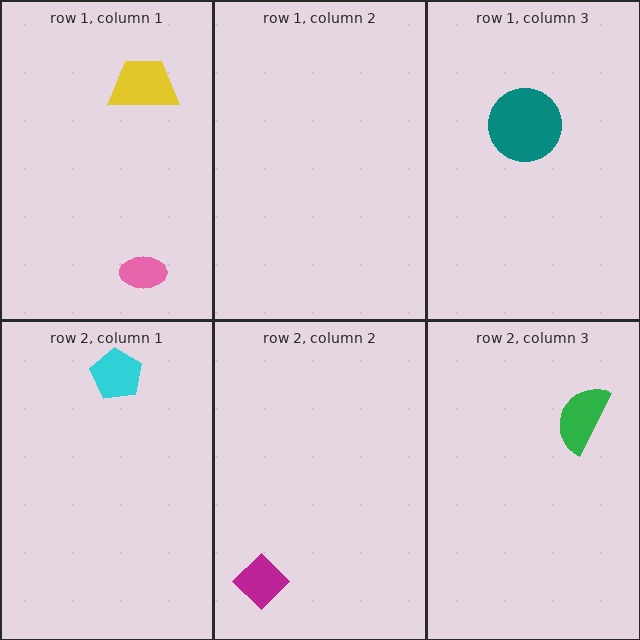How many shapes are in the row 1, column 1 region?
2.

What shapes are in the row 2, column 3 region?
The green semicircle.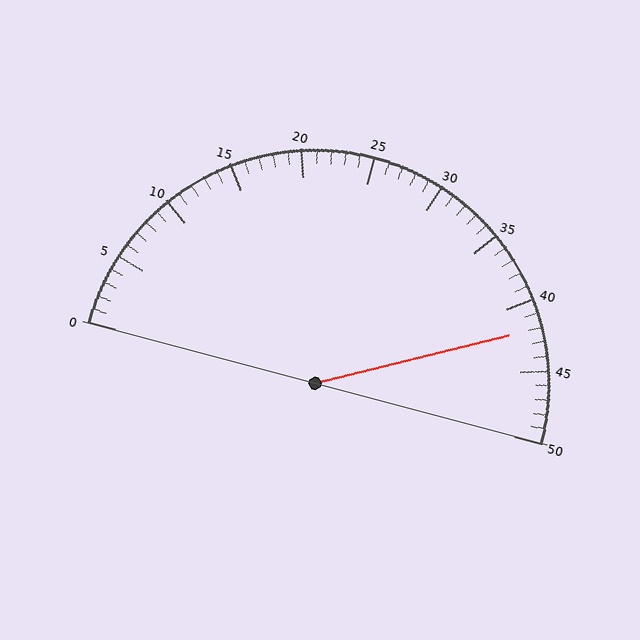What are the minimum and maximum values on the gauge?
The gauge ranges from 0 to 50.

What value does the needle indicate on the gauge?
The needle indicates approximately 42.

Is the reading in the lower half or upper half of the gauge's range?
The reading is in the upper half of the range (0 to 50).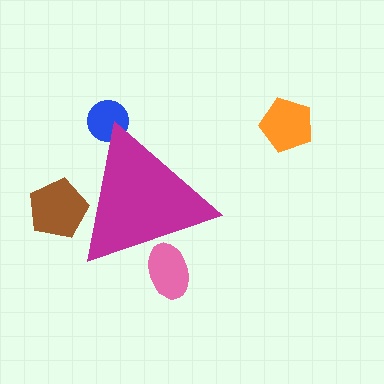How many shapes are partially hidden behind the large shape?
3 shapes are partially hidden.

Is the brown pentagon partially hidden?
Yes, the brown pentagon is partially hidden behind the magenta triangle.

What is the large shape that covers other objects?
A magenta triangle.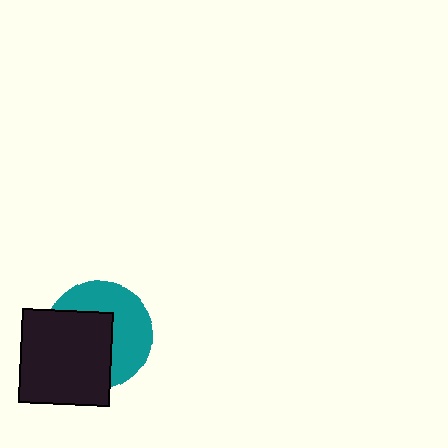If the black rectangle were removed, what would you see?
You would see the complete teal circle.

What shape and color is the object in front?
The object in front is a black rectangle.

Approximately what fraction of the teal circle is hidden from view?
Roughly 49% of the teal circle is hidden behind the black rectangle.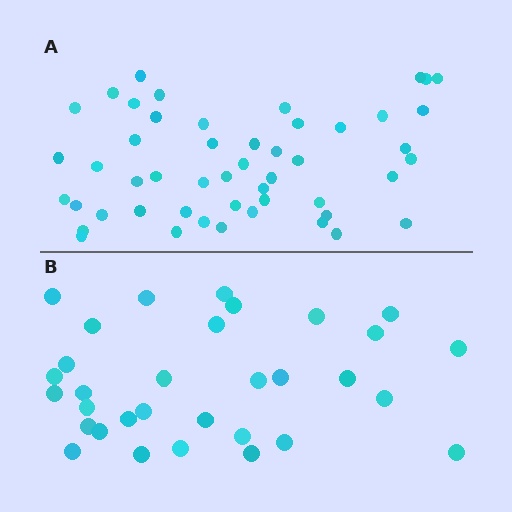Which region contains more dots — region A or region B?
Region A (the top region) has more dots.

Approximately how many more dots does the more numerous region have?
Region A has approximately 20 more dots than region B.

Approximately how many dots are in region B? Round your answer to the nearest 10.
About 30 dots. (The exact count is 32, which rounds to 30.)